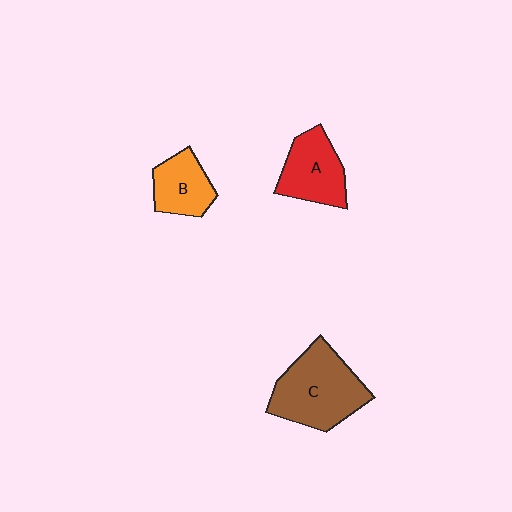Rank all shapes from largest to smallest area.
From largest to smallest: C (brown), A (red), B (orange).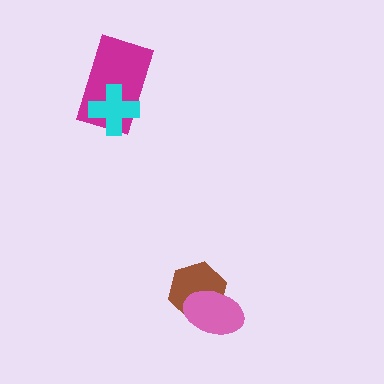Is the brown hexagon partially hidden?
Yes, it is partially covered by another shape.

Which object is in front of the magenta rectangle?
The cyan cross is in front of the magenta rectangle.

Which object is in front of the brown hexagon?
The pink ellipse is in front of the brown hexagon.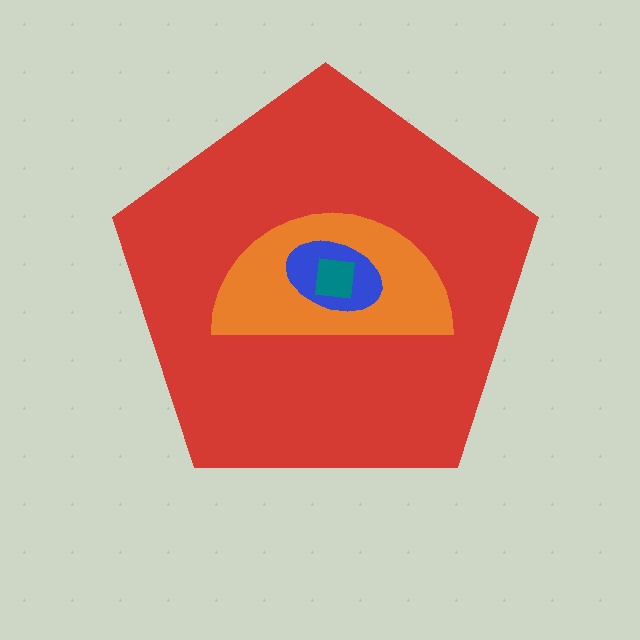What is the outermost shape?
The red pentagon.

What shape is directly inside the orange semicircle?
The blue ellipse.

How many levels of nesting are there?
4.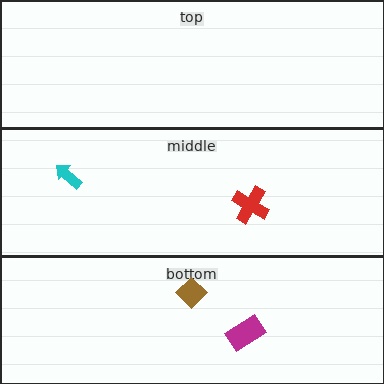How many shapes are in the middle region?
2.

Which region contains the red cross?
The middle region.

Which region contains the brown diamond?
The bottom region.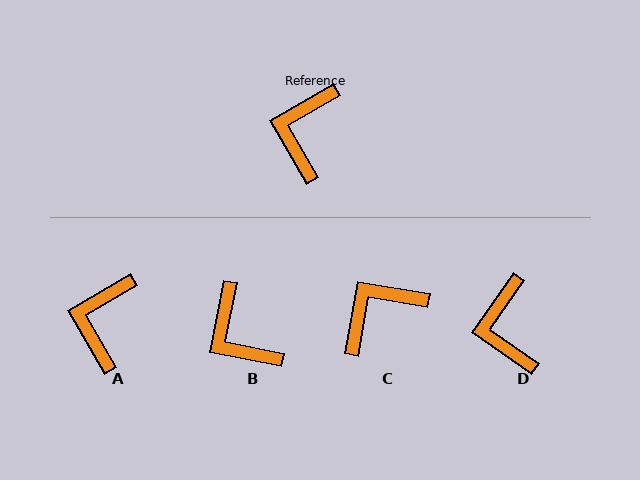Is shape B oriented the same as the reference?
No, it is off by about 49 degrees.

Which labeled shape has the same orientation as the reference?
A.